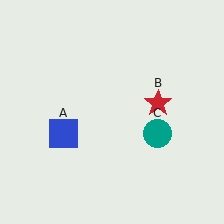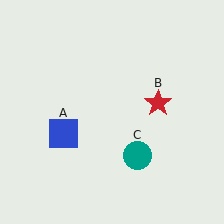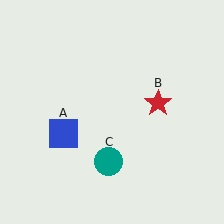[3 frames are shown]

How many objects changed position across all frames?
1 object changed position: teal circle (object C).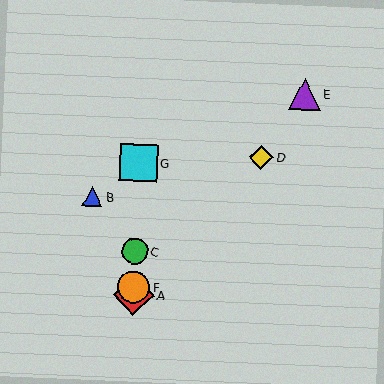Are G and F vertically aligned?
Yes, both are at x≈139.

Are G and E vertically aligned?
No, G is at x≈139 and E is at x≈305.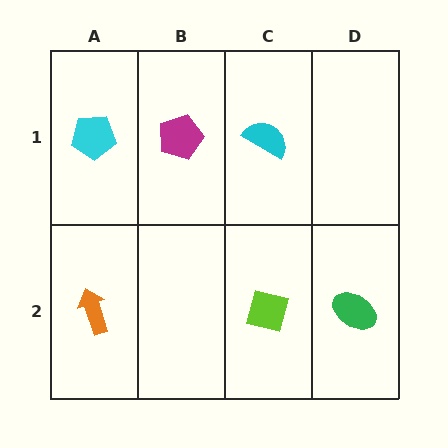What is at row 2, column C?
A lime square.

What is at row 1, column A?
A cyan pentagon.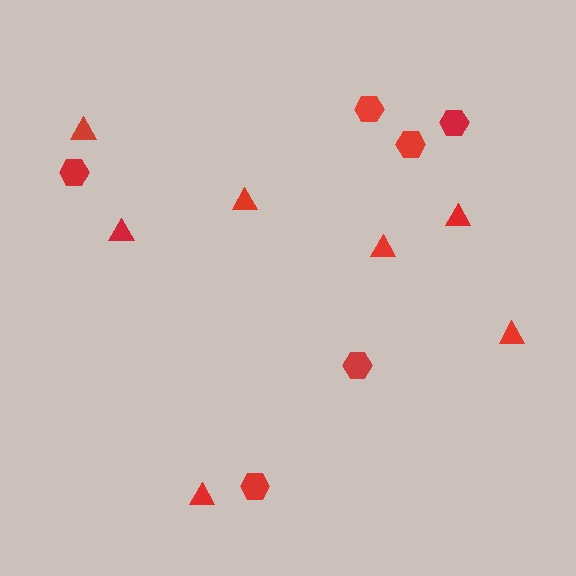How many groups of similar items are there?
There are 2 groups: one group of triangles (7) and one group of hexagons (6).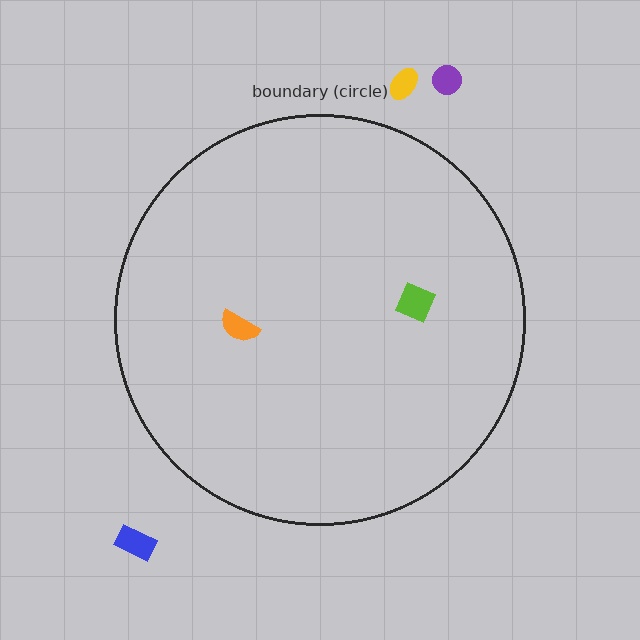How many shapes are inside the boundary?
2 inside, 3 outside.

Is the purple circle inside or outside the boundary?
Outside.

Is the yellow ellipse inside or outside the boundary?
Outside.